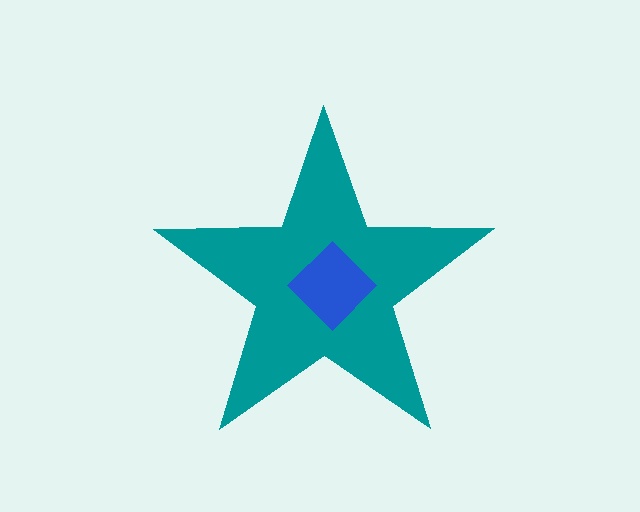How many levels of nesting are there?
2.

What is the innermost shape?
The blue diamond.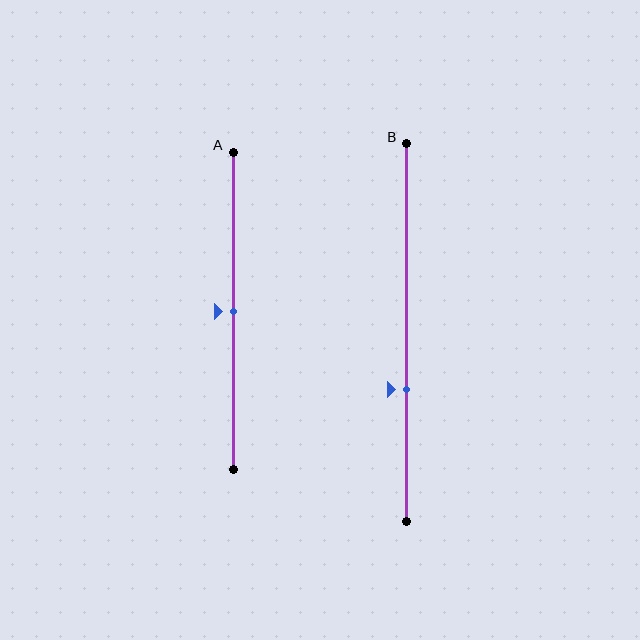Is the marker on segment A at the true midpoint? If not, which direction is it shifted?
Yes, the marker on segment A is at the true midpoint.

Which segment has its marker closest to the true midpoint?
Segment A has its marker closest to the true midpoint.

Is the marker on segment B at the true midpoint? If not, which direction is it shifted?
No, the marker on segment B is shifted downward by about 15% of the segment length.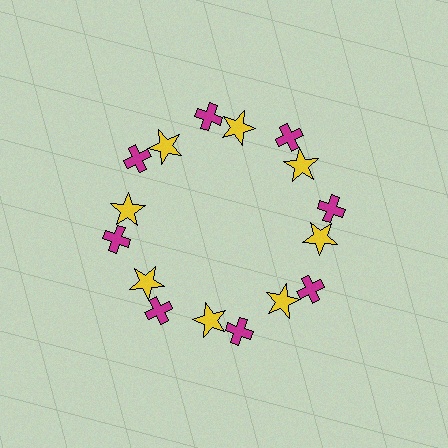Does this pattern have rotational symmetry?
Yes, this pattern has 8-fold rotational symmetry. It looks the same after rotating 45 degrees around the center.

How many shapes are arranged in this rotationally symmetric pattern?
There are 16 shapes, arranged in 8 groups of 2.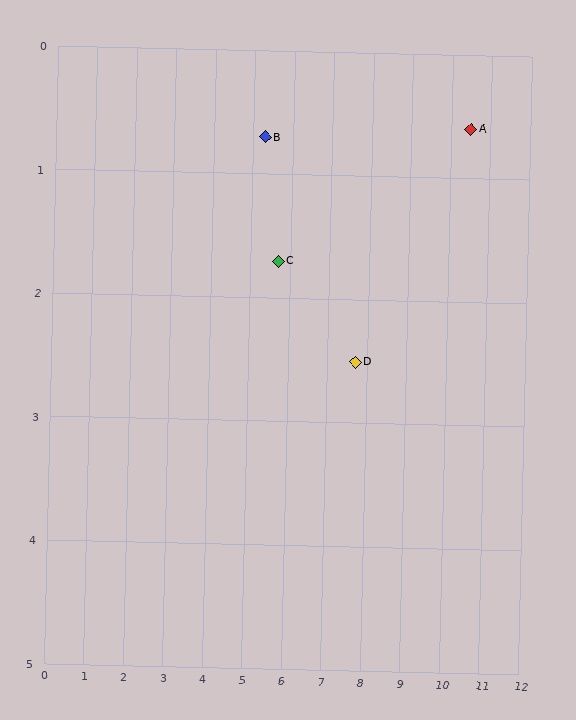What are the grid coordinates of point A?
Point A is at approximately (10.5, 0.6).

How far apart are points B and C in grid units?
Points B and C are about 1.1 grid units apart.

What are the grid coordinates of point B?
Point B is at approximately (5.3, 0.7).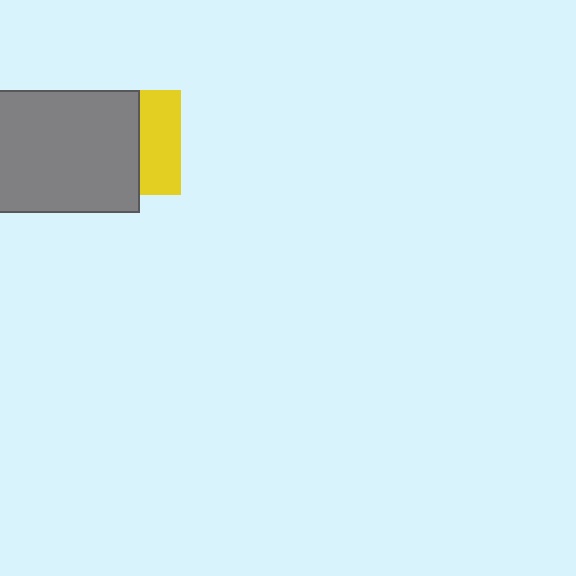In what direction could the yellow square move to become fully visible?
The yellow square could move right. That would shift it out from behind the gray rectangle entirely.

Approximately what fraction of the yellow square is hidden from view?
Roughly 60% of the yellow square is hidden behind the gray rectangle.